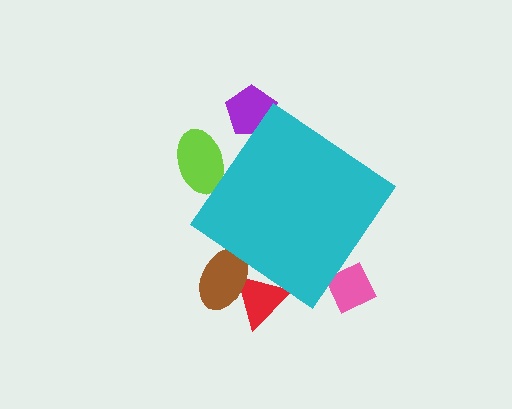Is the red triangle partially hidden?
Yes, the red triangle is partially hidden behind the cyan diamond.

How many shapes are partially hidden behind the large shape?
5 shapes are partially hidden.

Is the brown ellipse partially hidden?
Yes, the brown ellipse is partially hidden behind the cyan diamond.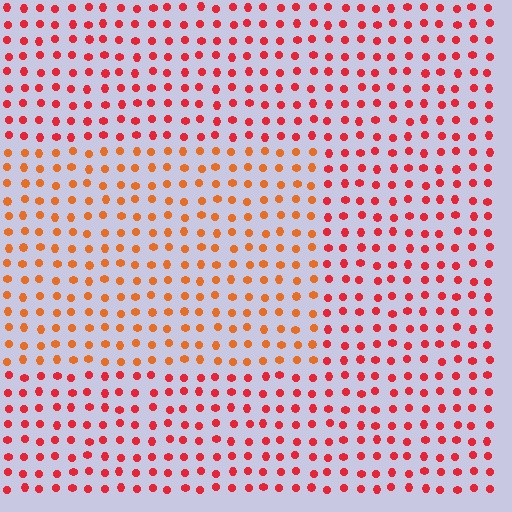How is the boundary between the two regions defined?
The boundary is defined purely by a slight shift in hue (about 29 degrees). Spacing, size, and orientation are identical on both sides.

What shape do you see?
I see a rectangle.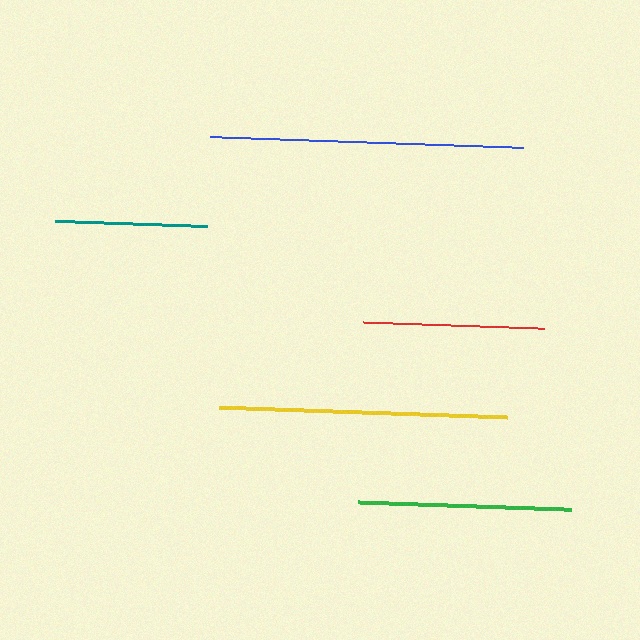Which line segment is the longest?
The blue line is the longest at approximately 313 pixels.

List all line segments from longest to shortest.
From longest to shortest: blue, yellow, green, red, teal.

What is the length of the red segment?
The red segment is approximately 181 pixels long.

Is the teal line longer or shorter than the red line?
The red line is longer than the teal line.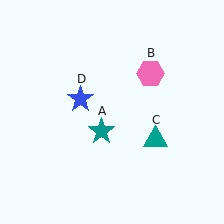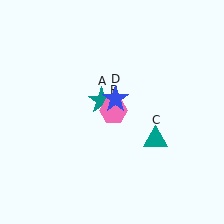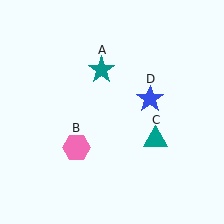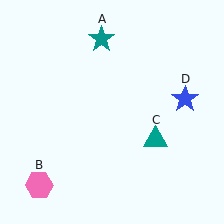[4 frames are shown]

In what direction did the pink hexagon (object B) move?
The pink hexagon (object B) moved down and to the left.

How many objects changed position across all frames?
3 objects changed position: teal star (object A), pink hexagon (object B), blue star (object D).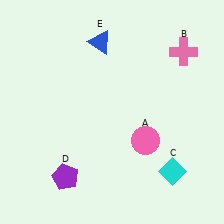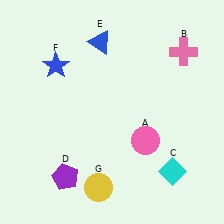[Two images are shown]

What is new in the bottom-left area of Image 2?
A yellow circle (G) was added in the bottom-left area of Image 2.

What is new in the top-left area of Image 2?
A blue star (F) was added in the top-left area of Image 2.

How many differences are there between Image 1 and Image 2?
There are 2 differences between the two images.